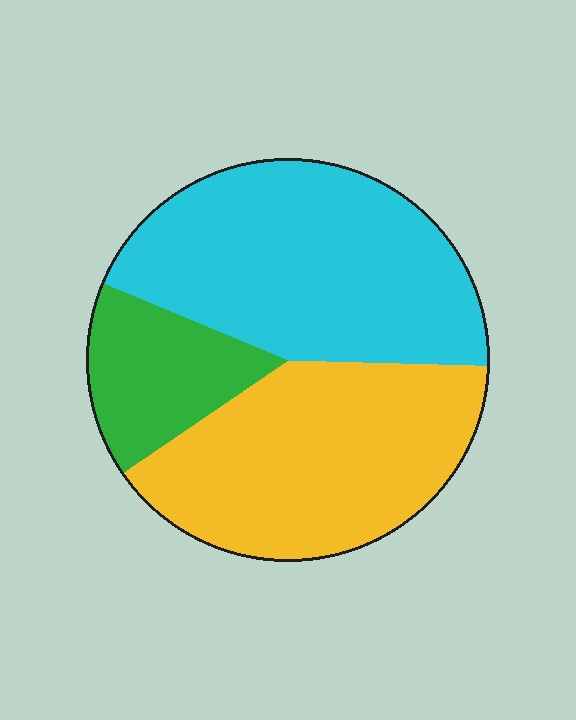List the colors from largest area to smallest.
From largest to smallest: cyan, yellow, green.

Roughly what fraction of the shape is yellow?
Yellow takes up about two fifths (2/5) of the shape.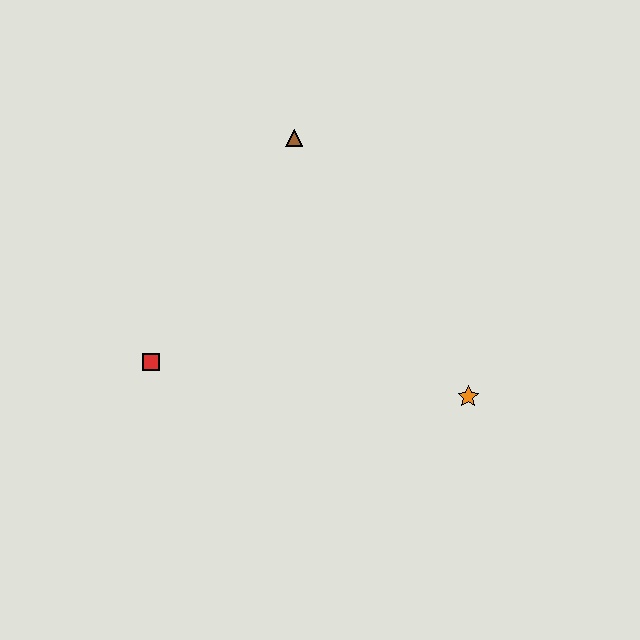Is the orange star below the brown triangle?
Yes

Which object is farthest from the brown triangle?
The orange star is farthest from the brown triangle.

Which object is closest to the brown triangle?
The red square is closest to the brown triangle.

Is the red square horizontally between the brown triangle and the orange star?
No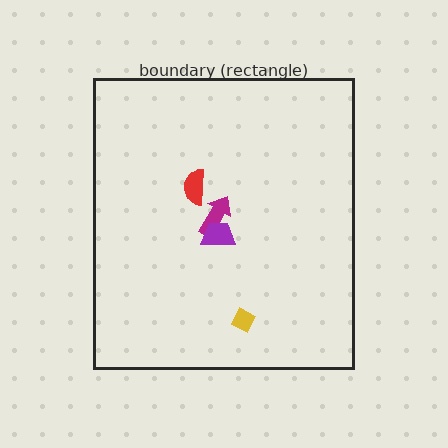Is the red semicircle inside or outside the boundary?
Inside.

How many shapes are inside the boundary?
4 inside, 0 outside.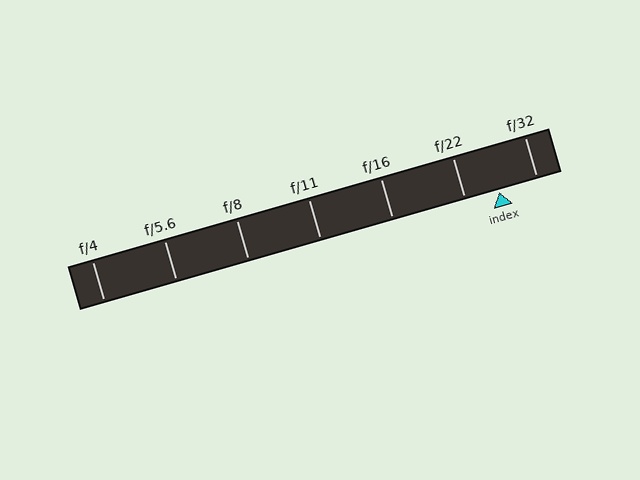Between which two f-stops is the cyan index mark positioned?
The index mark is between f/22 and f/32.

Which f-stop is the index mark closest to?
The index mark is closest to f/22.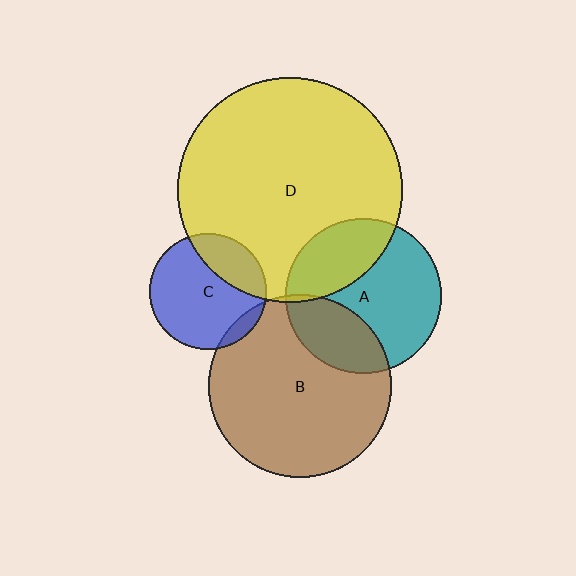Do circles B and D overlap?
Yes.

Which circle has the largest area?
Circle D (yellow).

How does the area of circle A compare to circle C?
Approximately 1.8 times.